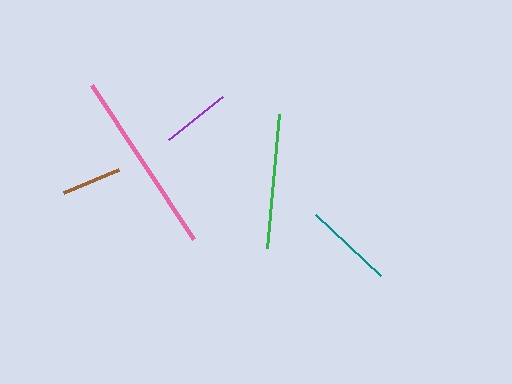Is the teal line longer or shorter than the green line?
The green line is longer than the teal line.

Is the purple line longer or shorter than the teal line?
The teal line is longer than the purple line.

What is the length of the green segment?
The green segment is approximately 135 pixels long.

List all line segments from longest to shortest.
From longest to shortest: pink, green, teal, purple, brown.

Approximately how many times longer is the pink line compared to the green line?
The pink line is approximately 1.4 times the length of the green line.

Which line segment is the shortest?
The brown line is the shortest at approximately 60 pixels.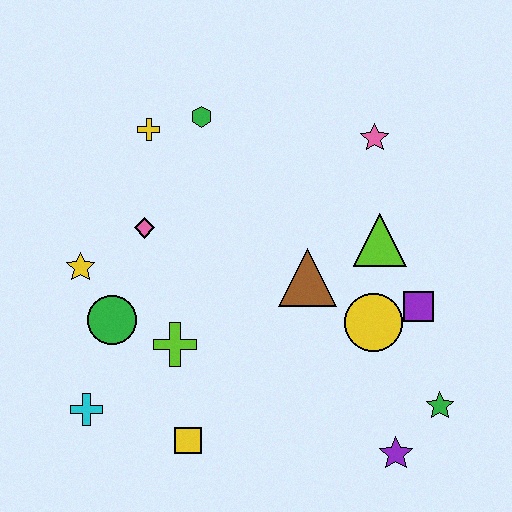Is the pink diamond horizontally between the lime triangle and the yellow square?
No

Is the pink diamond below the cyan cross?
No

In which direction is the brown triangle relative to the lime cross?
The brown triangle is to the right of the lime cross.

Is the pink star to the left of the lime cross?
No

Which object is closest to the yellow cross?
The green hexagon is closest to the yellow cross.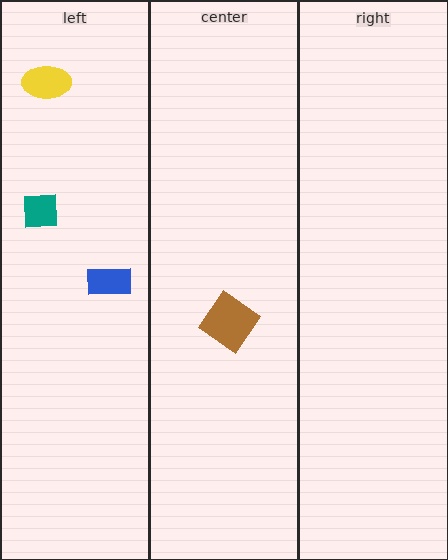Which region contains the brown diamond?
The center region.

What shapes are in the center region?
The brown diamond.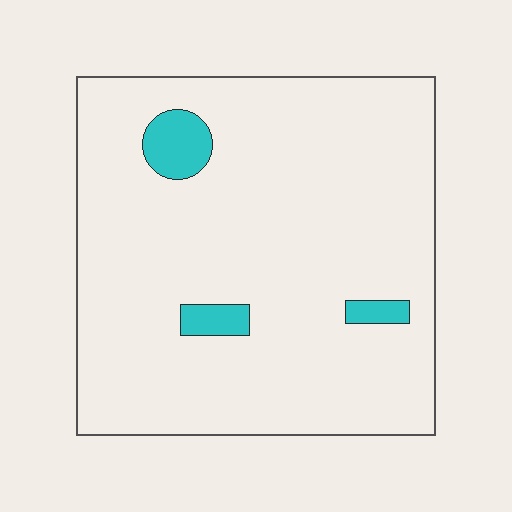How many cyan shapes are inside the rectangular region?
3.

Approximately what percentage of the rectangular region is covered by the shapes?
Approximately 5%.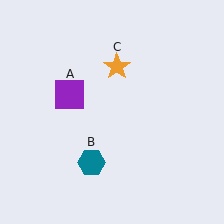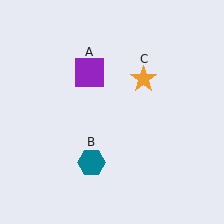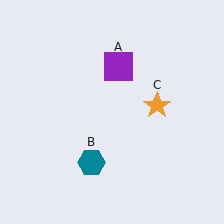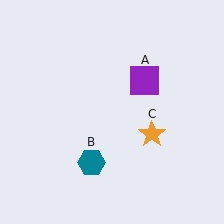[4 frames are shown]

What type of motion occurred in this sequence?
The purple square (object A), orange star (object C) rotated clockwise around the center of the scene.